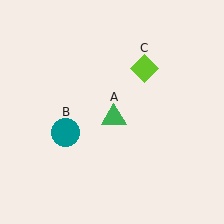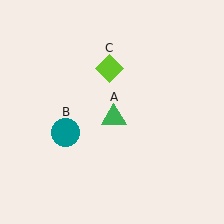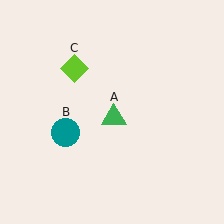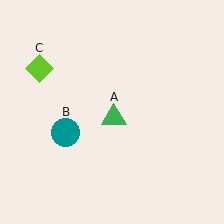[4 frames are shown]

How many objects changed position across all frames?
1 object changed position: lime diamond (object C).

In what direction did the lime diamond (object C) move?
The lime diamond (object C) moved left.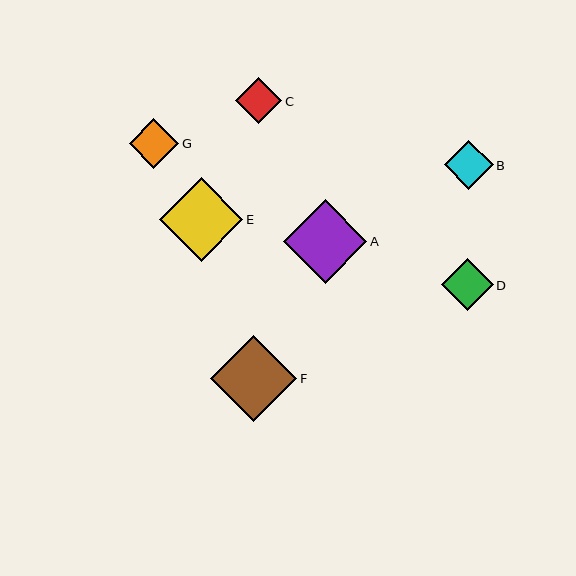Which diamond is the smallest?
Diamond C is the smallest with a size of approximately 46 pixels.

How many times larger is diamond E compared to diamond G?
Diamond E is approximately 1.7 times the size of diamond G.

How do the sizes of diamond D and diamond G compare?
Diamond D and diamond G are approximately the same size.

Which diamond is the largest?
Diamond F is the largest with a size of approximately 86 pixels.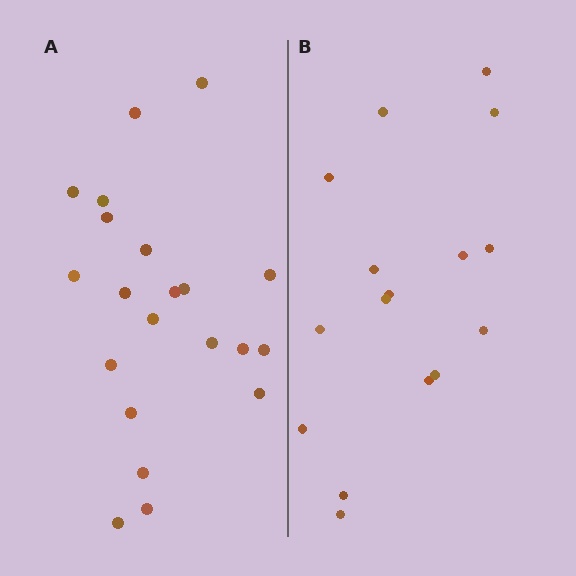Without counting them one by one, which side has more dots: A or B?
Region A (the left region) has more dots.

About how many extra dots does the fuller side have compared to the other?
Region A has about 5 more dots than region B.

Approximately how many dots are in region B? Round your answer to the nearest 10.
About 20 dots. (The exact count is 16, which rounds to 20.)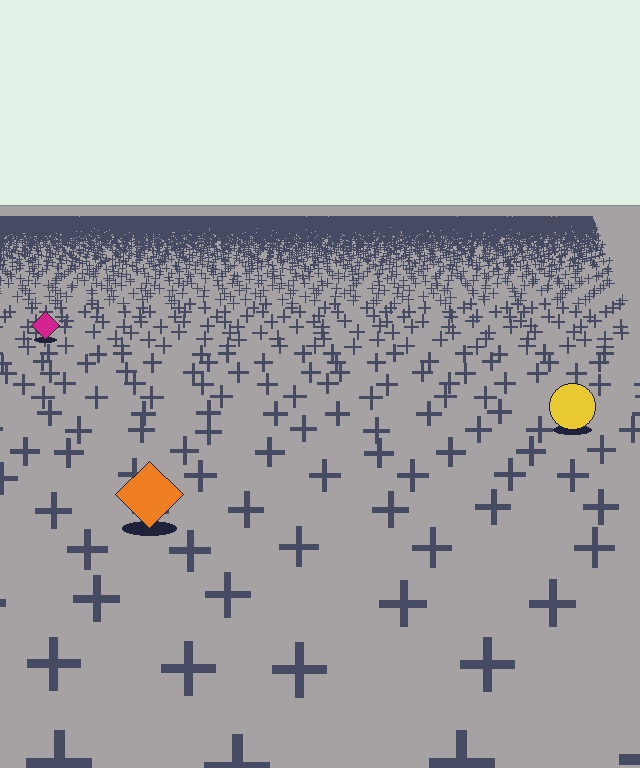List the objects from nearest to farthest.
From nearest to farthest: the orange diamond, the yellow circle, the magenta diamond.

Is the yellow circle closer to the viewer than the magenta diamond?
Yes. The yellow circle is closer — you can tell from the texture gradient: the ground texture is coarser near it.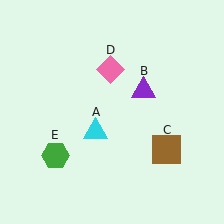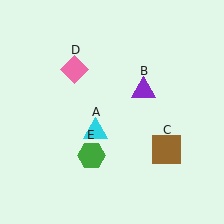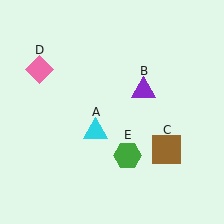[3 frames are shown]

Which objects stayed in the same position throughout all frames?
Cyan triangle (object A) and purple triangle (object B) and brown square (object C) remained stationary.